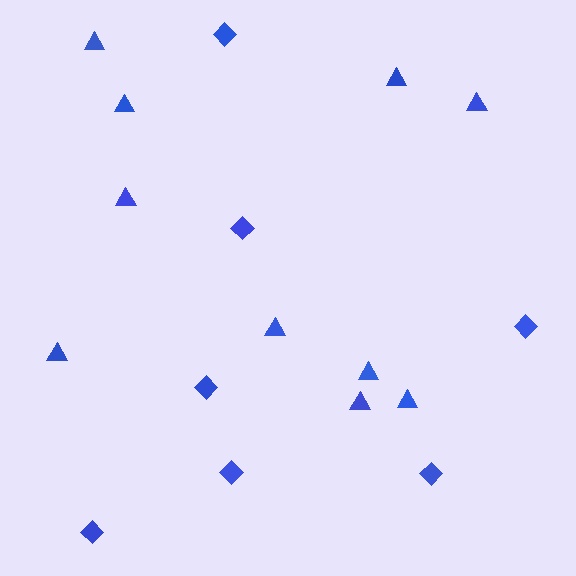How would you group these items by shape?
There are 2 groups: one group of diamonds (7) and one group of triangles (10).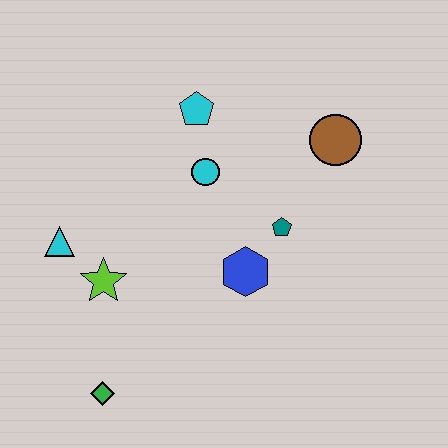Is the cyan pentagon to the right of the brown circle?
No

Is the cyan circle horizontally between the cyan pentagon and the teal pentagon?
Yes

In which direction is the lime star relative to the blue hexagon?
The lime star is to the left of the blue hexagon.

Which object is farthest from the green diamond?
The brown circle is farthest from the green diamond.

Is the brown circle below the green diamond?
No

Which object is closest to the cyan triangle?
The lime star is closest to the cyan triangle.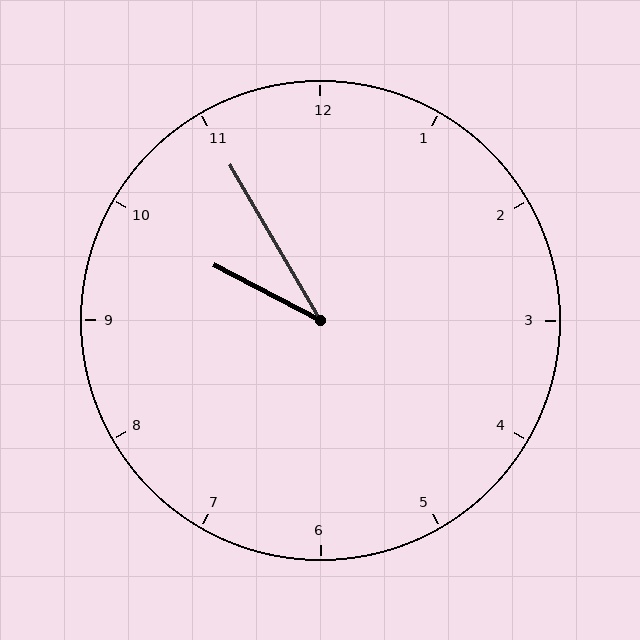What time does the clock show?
9:55.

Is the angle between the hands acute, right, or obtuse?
It is acute.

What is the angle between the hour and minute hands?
Approximately 32 degrees.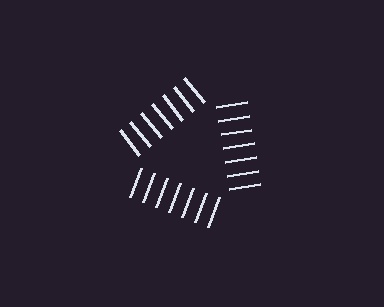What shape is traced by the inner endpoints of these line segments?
An illusory triangle — the line segments terminate on its edges but no continuous stroke is drawn.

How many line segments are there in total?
21 — 7 along each of the 3 edges.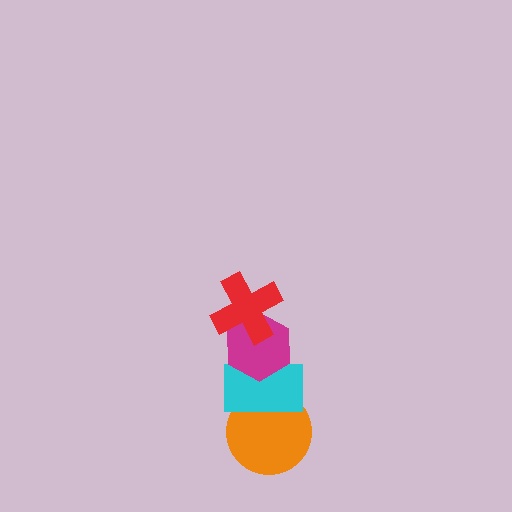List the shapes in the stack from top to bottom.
From top to bottom: the red cross, the magenta hexagon, the cyan rectangle, the orange circle.